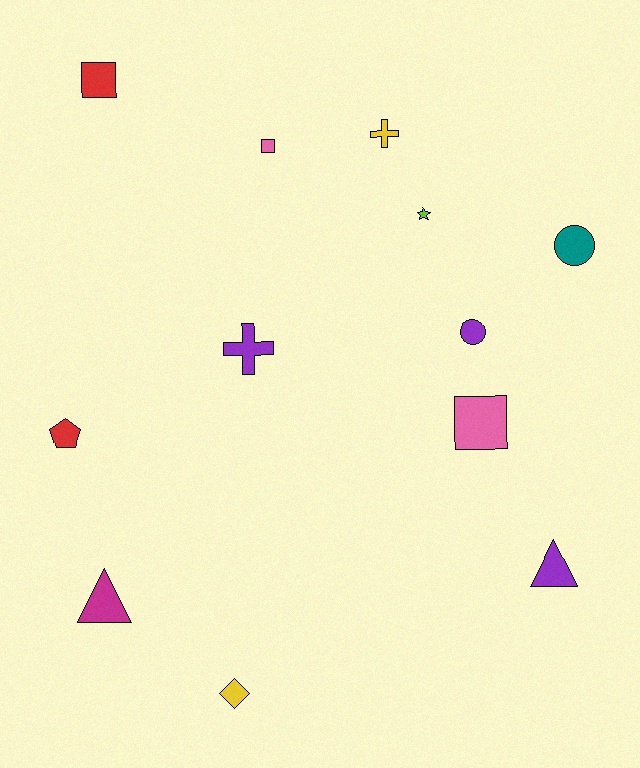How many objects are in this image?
There are 12 objects.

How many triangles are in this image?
There are 2 triangles.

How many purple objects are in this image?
There are 3 purple objects.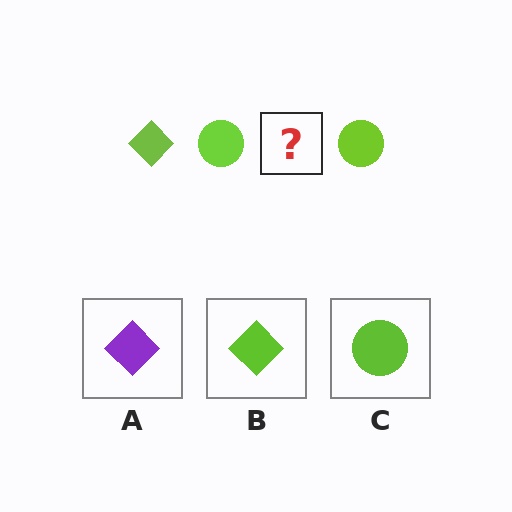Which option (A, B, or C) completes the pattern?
B.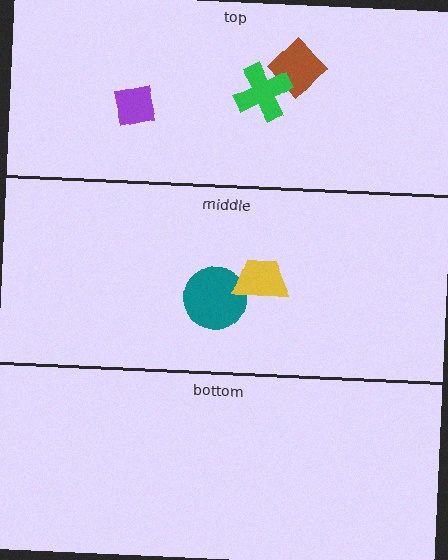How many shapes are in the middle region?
2.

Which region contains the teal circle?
The middle region.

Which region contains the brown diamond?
The top region.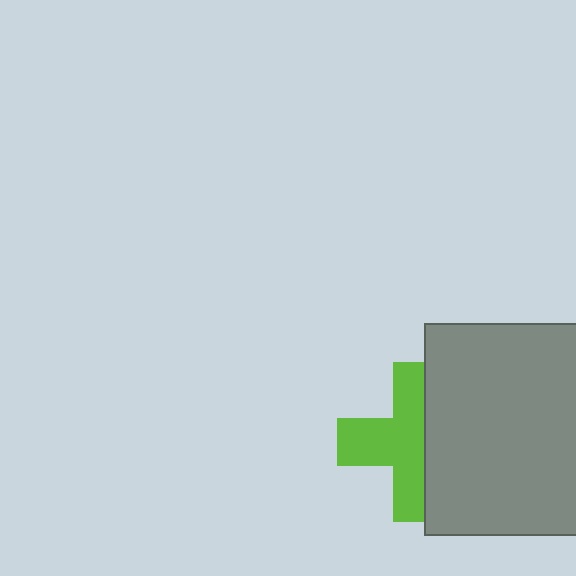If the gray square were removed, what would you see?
You would see the complete lime cross.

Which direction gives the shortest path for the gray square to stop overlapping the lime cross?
Moving right gives the shortest separation.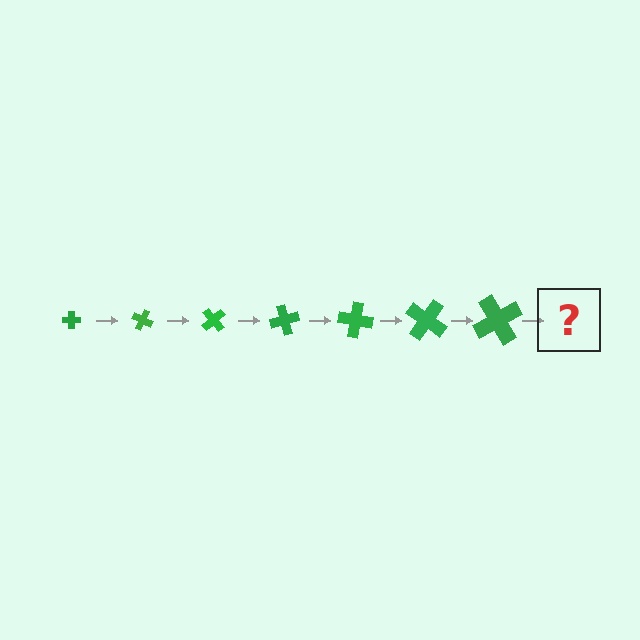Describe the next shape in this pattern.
It should be a cross, larger than the previous one and rotated 175 degrees from the start.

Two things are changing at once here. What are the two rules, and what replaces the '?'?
The two rules are that the cross grows larger each step and it rotates 25 degrees each step. The '?' should be a cross, larger than the previous one and rotated 175 degrees from the start.